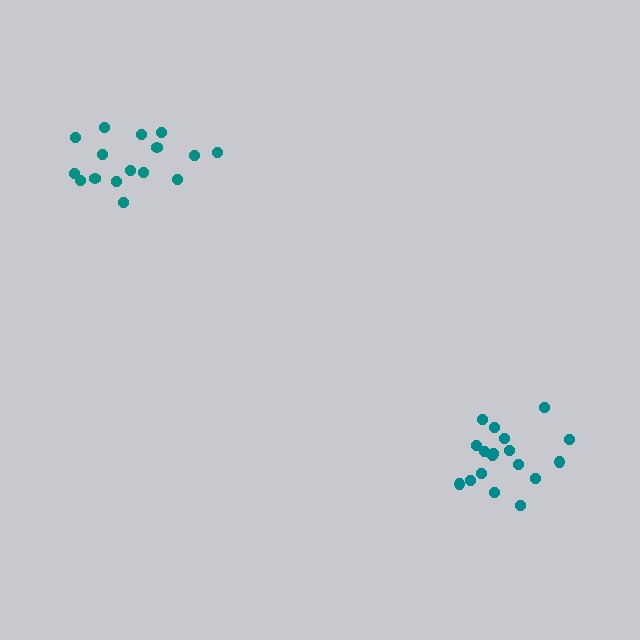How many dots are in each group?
Group 1: 18 dots, Group 2: 16 dots (34 total).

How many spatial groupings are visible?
There are 2 spatial groupings.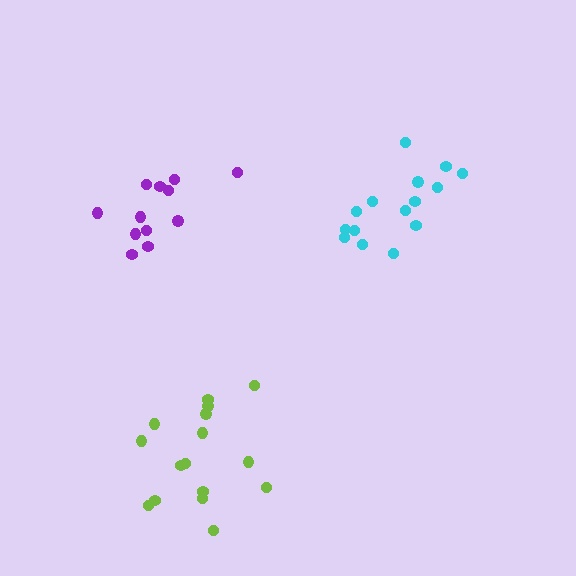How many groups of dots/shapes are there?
There are 3 groups.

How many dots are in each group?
Group 1: 12 dots, Group 2: 15 dots, Group 3: 16 dots (43 total).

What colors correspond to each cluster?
The clusters are colored: purple, cyan, lime.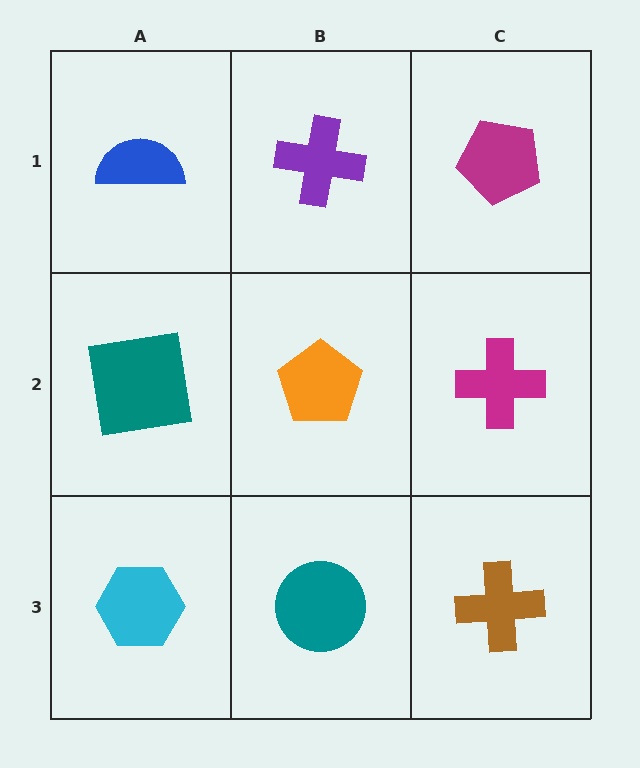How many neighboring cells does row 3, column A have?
2.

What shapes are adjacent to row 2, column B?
A purple cross (row 1, column B), a teal circle (row 3, column B), a teal square (row 2, column A), a magenta cross (row 2, column C).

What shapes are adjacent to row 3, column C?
A magenta cross (row 2, column C), a teal circle (row 3, column B).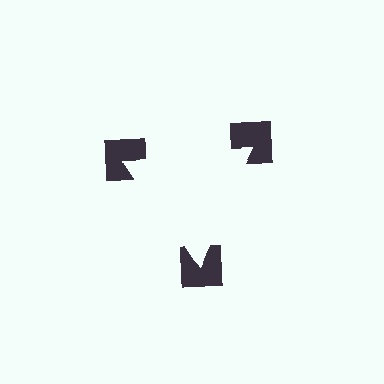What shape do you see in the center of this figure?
An illusory triangle — its edges are inferred from the aligned wedge cuts in the notched squares, not physically drawn.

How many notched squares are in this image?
There are 3 — one at each vertex of the illusory triangle.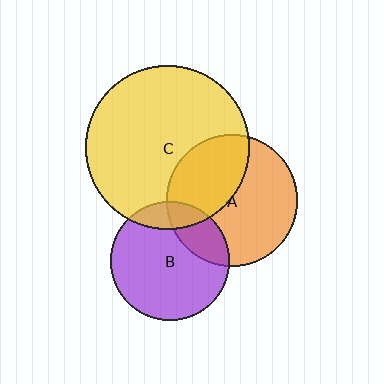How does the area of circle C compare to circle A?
Approximately 1.5 times.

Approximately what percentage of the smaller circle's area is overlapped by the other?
Approximately 20%.